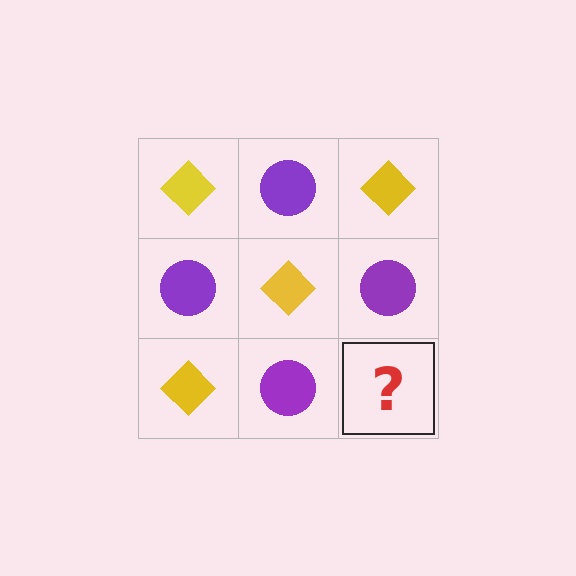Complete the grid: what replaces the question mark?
The question mark should be replaced with a yellow diamond.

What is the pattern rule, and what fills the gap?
The rule is that it alternates yellow diamond and purple circle in a checkerboard pattern. The gap should be filled with a yellow diamond.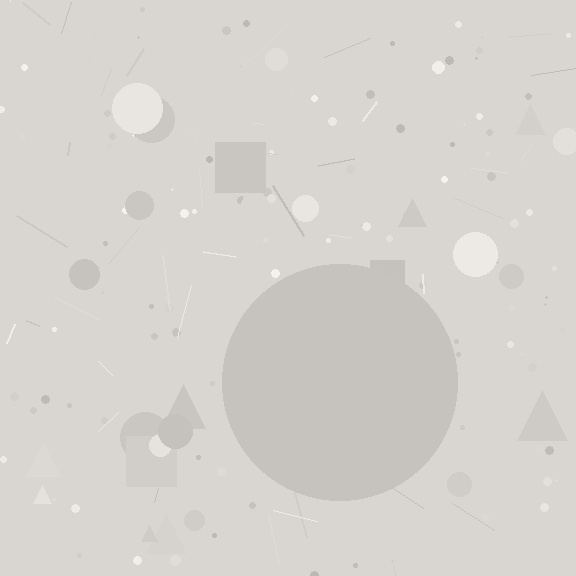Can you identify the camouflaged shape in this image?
The camouflaged shape is a circle.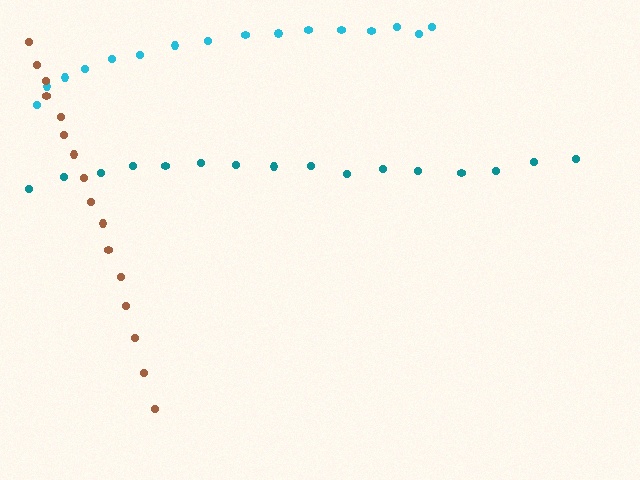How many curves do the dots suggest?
There are 3 distinct paths.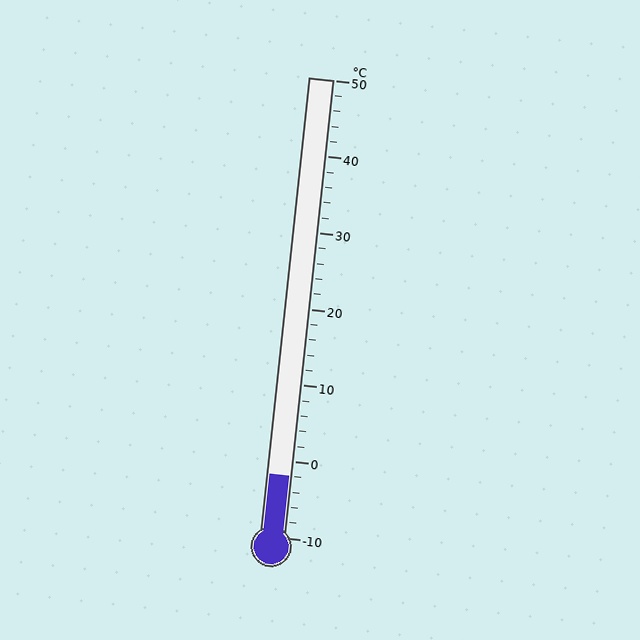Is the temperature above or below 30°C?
The temperature is below 30°C.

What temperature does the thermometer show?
The thermometer shows approximately -2°C.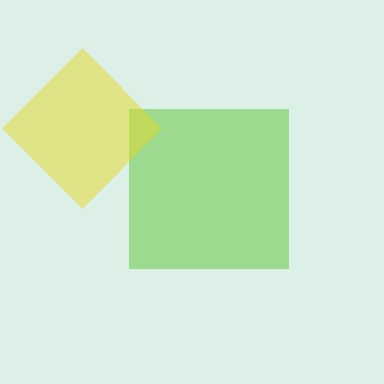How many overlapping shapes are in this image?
There are 2 overlapping shapes in the image.